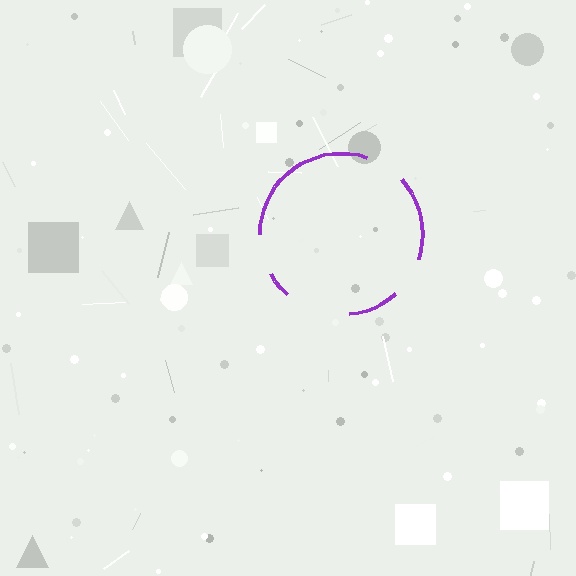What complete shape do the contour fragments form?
The contour fragments form a circle.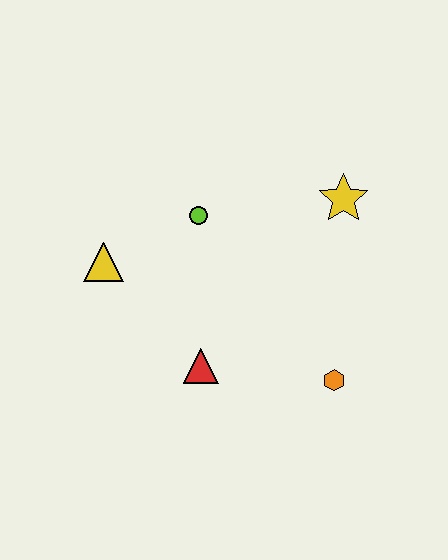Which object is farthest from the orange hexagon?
The yellow triangle is farthest from the orange hexagon.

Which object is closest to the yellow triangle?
The lime circle is closest to the yellow triangle.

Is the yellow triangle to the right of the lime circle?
No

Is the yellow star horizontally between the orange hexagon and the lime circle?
No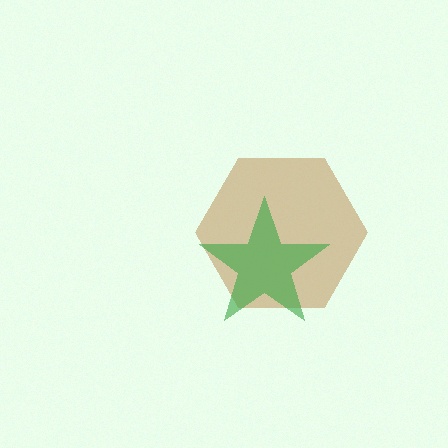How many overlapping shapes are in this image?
There are 2 overlapping shapes in the image.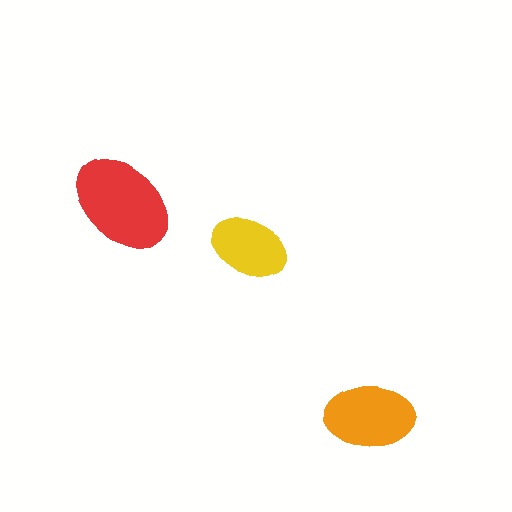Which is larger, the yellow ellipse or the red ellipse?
The red one.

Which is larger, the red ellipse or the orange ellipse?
The red one.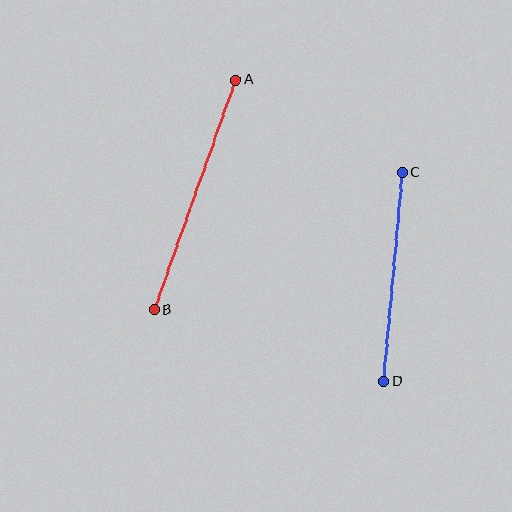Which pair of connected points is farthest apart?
Points A and B are farthest apart.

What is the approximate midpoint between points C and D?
The midpoint is at approximately (393, 277) pixels.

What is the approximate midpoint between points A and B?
The midpoint is at approximately (195, 195) pixels.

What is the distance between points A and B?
The distance is approximately 244 pixels.